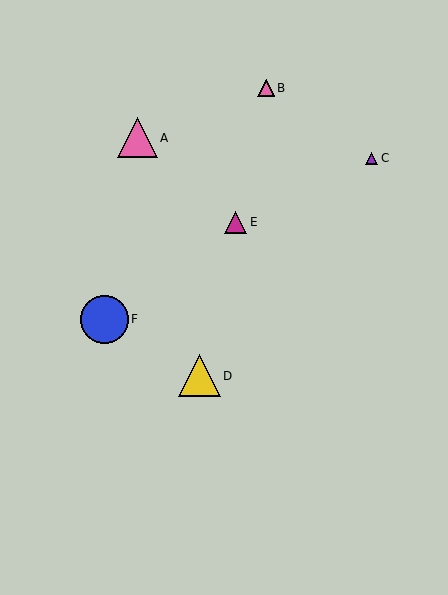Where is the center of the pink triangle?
The center of the pink triangle is at (138, 138).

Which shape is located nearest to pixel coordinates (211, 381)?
The yellow triangle (labeled D) at (199, 376) is nearest to that location.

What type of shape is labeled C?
Shape C is a purple triangle.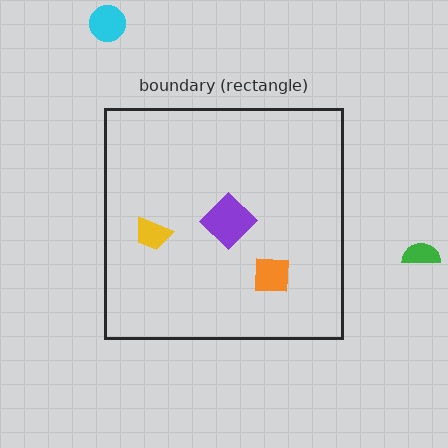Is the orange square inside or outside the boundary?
Inside.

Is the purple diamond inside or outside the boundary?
Inside.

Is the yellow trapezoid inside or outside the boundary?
Inside.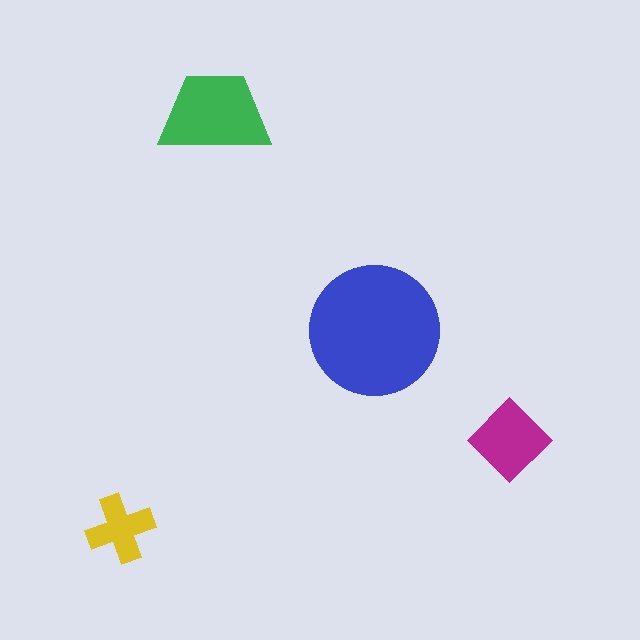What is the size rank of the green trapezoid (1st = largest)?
2nd.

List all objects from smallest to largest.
The yellow cross, the magenta diamond, the green trapezoid, the blue circle.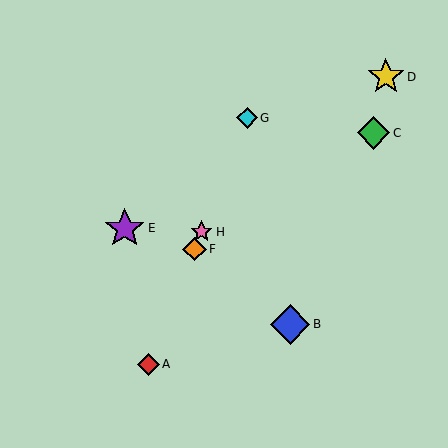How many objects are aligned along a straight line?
4 objects (A, F, G, H) are aligned along a straight line.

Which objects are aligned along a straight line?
Objects A, F, G, H are aligned along a straight line.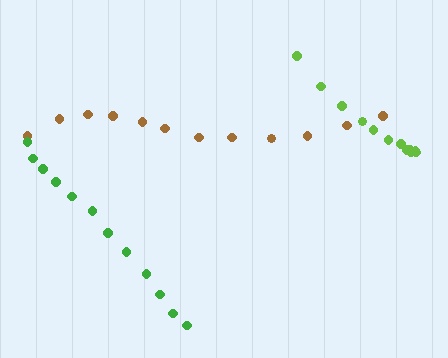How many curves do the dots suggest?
There are 3 distinct paths.